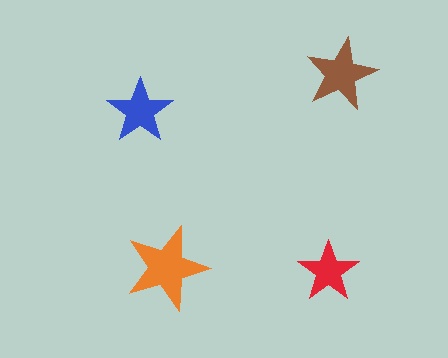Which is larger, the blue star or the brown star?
The brown one.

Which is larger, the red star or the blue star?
The blue one.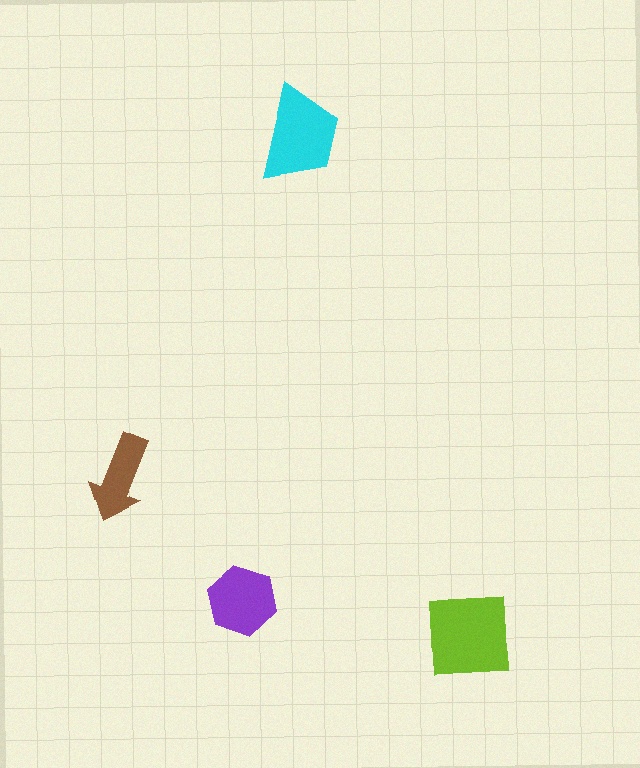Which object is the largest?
The lime square.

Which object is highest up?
The cyan trapezoid is topmost.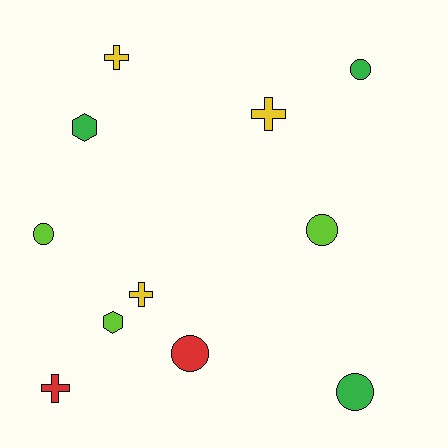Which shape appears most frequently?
Circle, with 5 objects.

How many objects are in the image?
There are 11 objects.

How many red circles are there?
There is 1 red circle.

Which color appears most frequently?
Green, with 3 objects.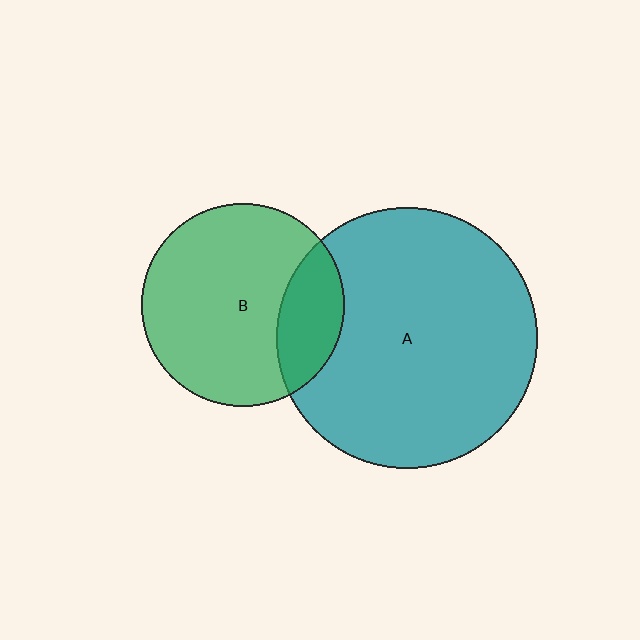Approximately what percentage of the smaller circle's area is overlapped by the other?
Approximately 20%.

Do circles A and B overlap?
Yes.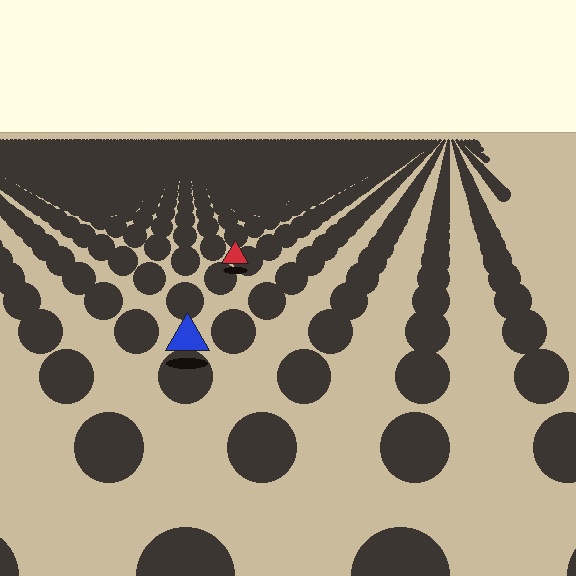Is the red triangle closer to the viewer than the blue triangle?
No. The blue triangle is closer — you can tell from the texture gradient: the ground texture is coarser near it.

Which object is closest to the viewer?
The blue triangle is closest. The texture marks near it are larger and more spread out.